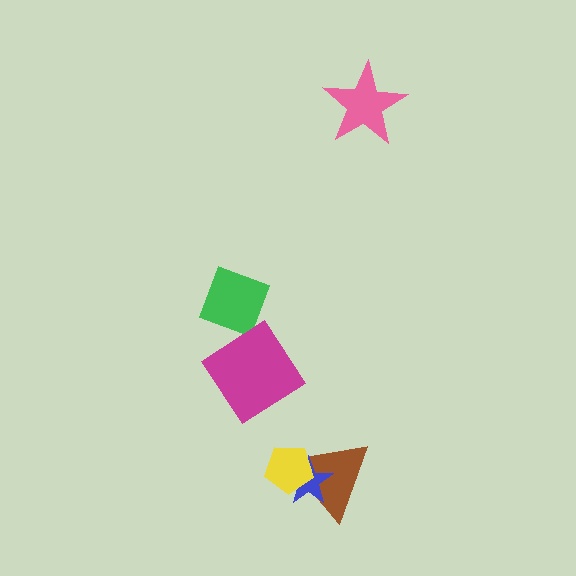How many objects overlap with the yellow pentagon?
2 objects overlap with the yellow pentagon.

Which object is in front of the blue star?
The yellow pentagon is in front of the blue star.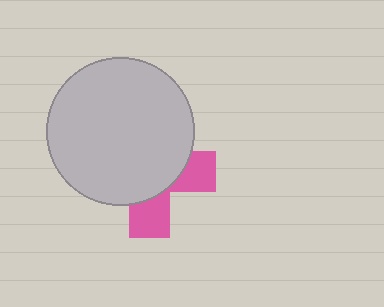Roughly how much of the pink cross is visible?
A small part of it is visible (roughly 32%).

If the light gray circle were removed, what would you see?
You would see the complete pink cross.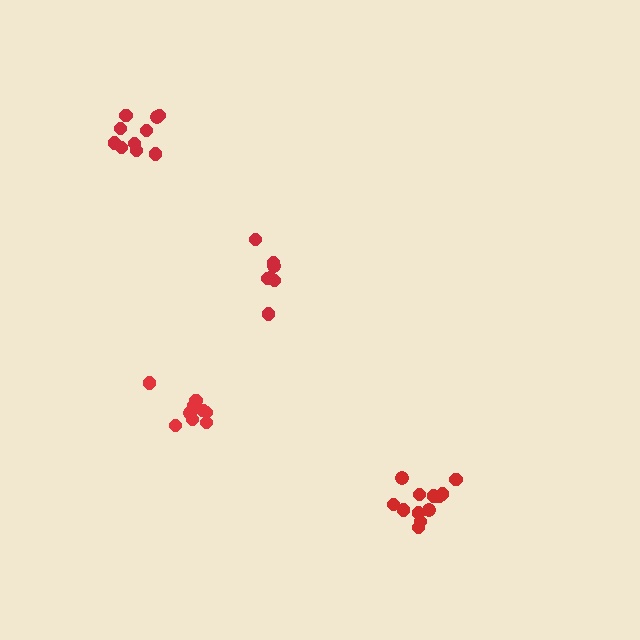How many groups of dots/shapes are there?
There are 4 groups.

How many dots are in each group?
Group 1: 7 dots, Group 2: 9 dots, Group 3: 10 dots, Group 4: 12 dots (38 total).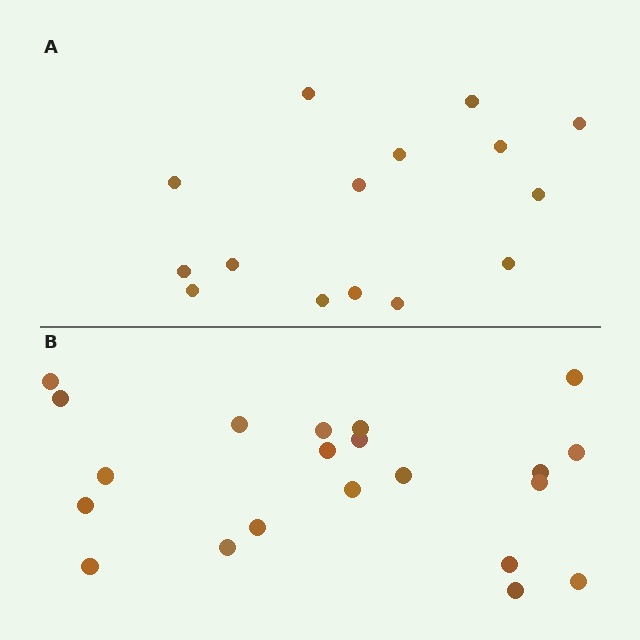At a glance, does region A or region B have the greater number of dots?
Region B (the bottom region) has more dots.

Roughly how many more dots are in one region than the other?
Region B has about 6 more dots than region A.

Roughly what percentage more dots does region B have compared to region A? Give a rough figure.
About 40% more.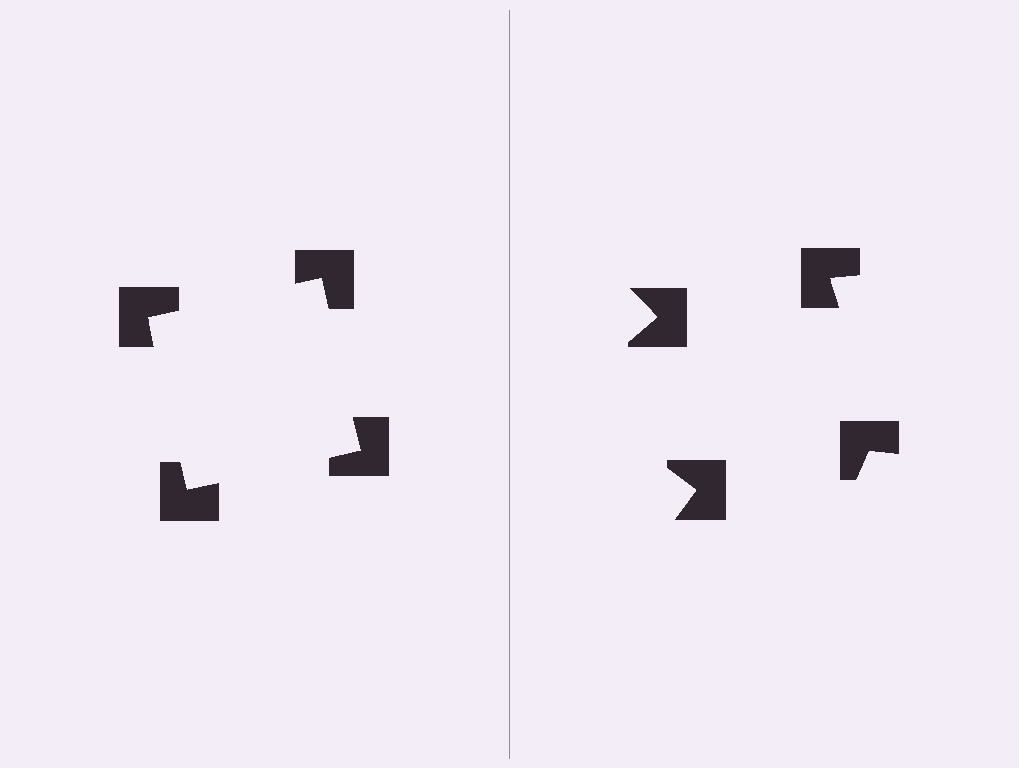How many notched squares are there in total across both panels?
8 — 4 on each side.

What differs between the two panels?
The notched squares are positioned identically on both sides; only the wedge orientations differ. On the left they align to a square; on the right they are misaligned.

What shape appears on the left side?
An illusory square.